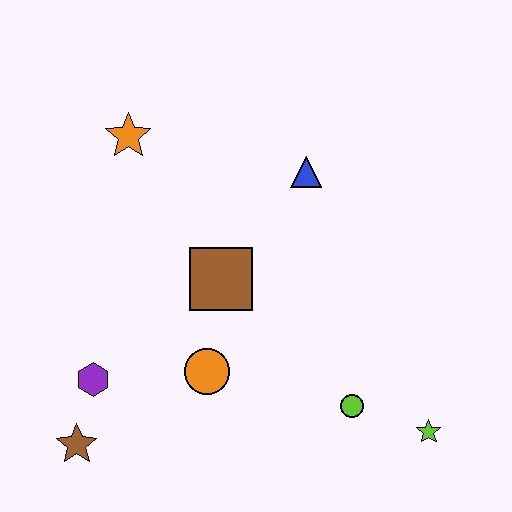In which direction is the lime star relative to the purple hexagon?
The lime star is to the right of the purple hexagon.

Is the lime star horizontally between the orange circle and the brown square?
No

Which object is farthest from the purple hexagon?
The lime star is farthest from the purple hexagon.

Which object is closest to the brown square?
The orange circle is closest to the brown square.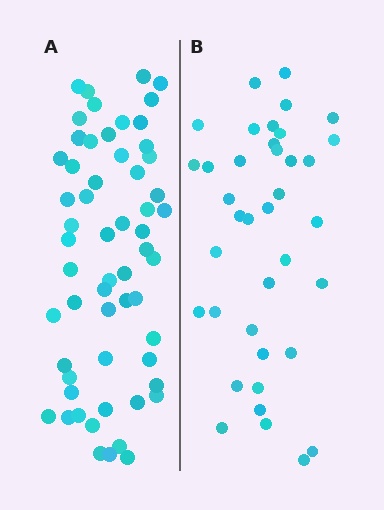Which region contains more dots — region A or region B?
Region A (the left region) has more dots.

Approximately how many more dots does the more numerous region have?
Region A has approximately 20 more dots than region B.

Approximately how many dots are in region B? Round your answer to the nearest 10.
About 40 dots. (The exact count is 38, which rounds to 40.)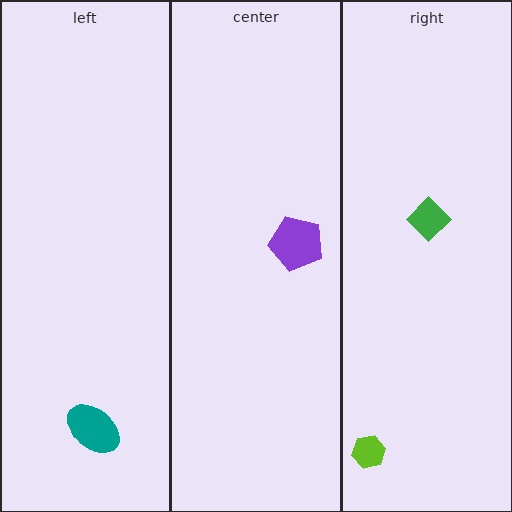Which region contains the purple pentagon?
The center region.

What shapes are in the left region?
The teal ellipse.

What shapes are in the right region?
The green diamond, the lime hexagon.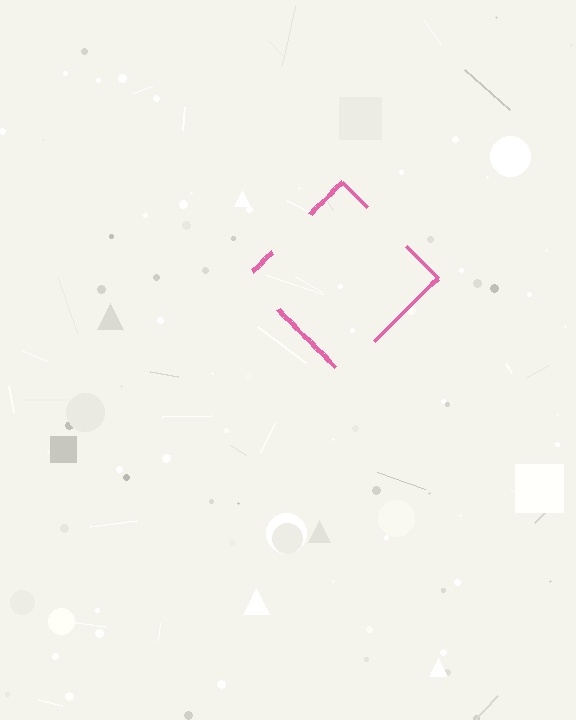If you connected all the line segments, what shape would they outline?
They would outline a diamond.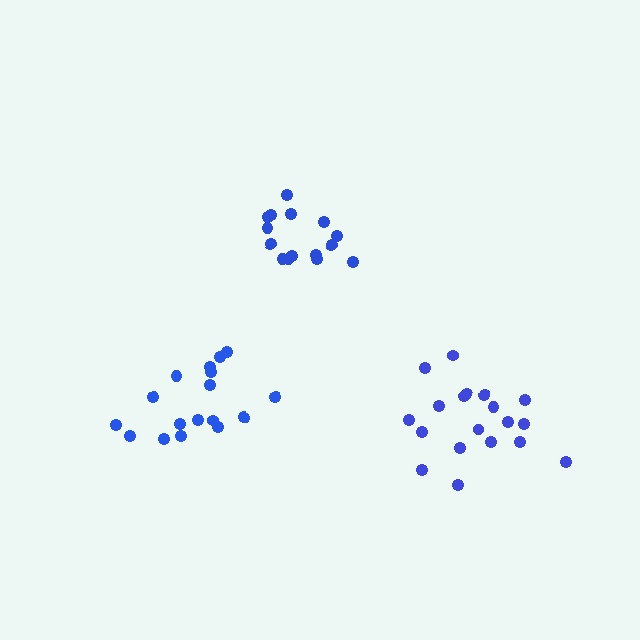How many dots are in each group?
Group 1: 17 dots, Group 2: 15 dots, Group 3: 19 dots (51 total).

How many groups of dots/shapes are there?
There are 3 groups.